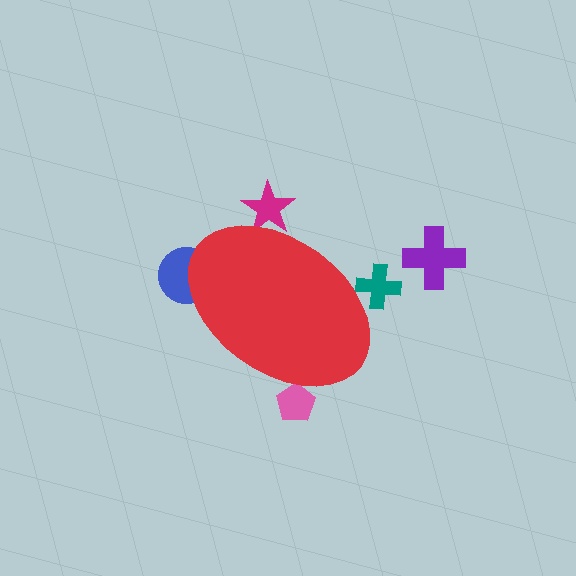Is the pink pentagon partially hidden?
Yes, the pink pentagon is partially hidden behind the red ellipse.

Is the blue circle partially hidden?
Yes, the blue circle is partially hidden behind the red ellipse.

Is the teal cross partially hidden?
Yes, the teal cross is partially hidden behind the red ellipse.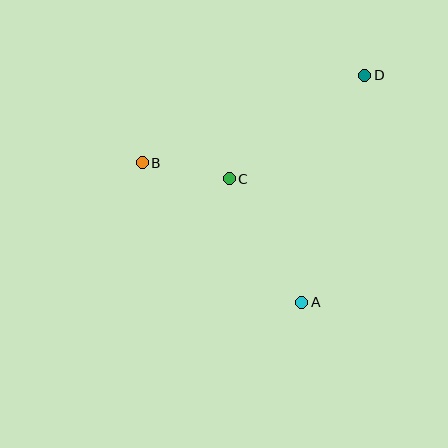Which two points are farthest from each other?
Points B and D are farthest from each other.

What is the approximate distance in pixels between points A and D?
The distance between A and D is approximately 235 pixels.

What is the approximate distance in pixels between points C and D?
The distance between C and D is approximately 171 pixels.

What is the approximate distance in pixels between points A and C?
The distance between A and C is approximately 143 pixels.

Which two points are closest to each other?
Points B and C are closest to each other.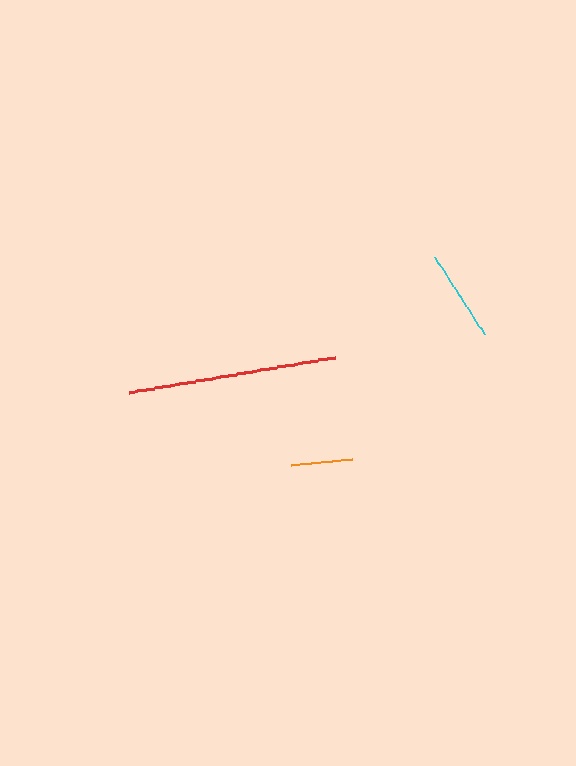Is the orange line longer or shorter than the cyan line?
The cyan line is longer than the orange line.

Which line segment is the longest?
The red line is the longest at approximately 208 pixels.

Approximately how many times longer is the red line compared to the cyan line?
The red line is approximately 2.3 times the length of the cyan line.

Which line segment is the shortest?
The orange line is the shortest at approximately 61 pixels.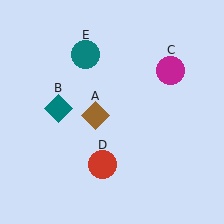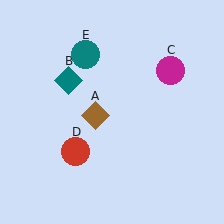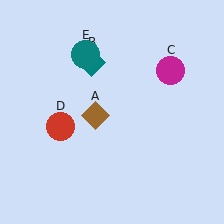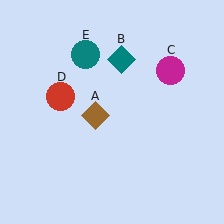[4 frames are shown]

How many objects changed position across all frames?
2 objects changed position: teal diamond (object B), red circle (object D).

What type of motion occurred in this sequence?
The teal diamond (object B), red circle (object D) rotated clockwise around the center of the scene.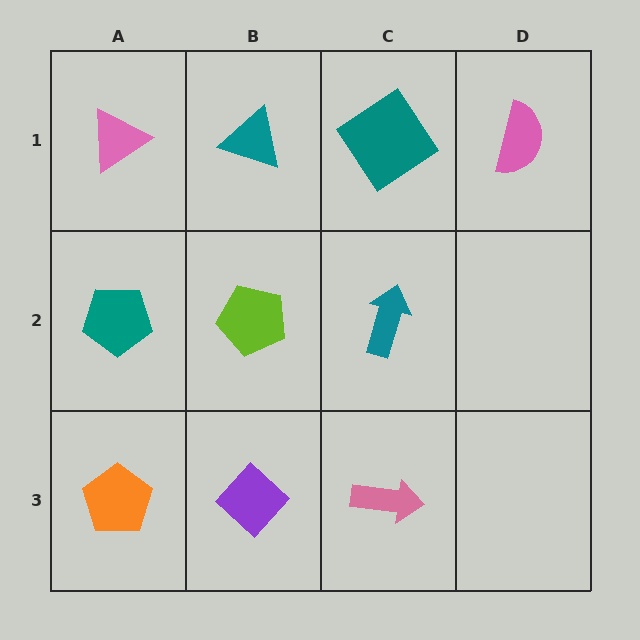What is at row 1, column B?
A teal triangle.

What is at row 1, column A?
A pink triangle.